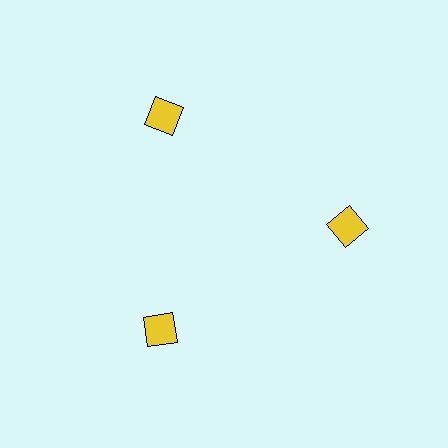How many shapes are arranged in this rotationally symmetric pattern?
There are 3 shapes, arranged in 3 groups of 1.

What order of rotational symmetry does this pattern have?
This pattern has 3-fold rotational symmetry.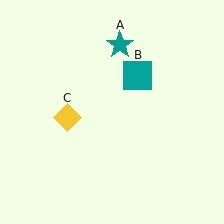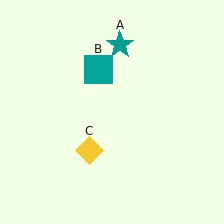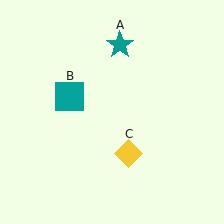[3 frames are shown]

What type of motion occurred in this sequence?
The teal square (object B), yellow diamond (object C) rotated counterclockwise around the center of the scene.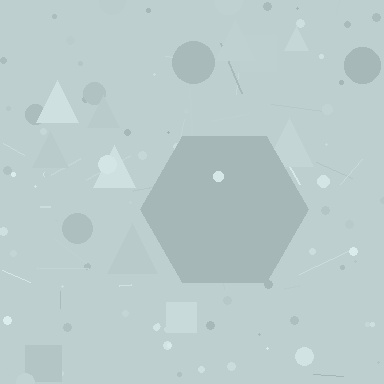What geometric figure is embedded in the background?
A hexagon is embedded in the background.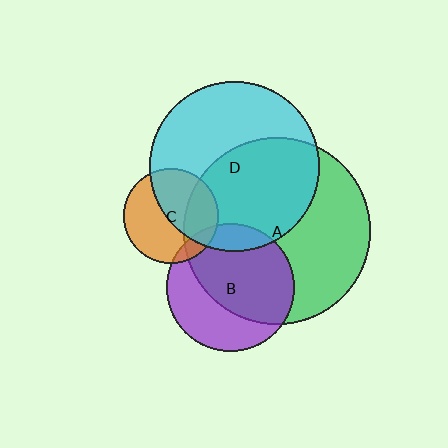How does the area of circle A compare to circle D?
Approximately 1.2 times.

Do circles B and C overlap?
Yes.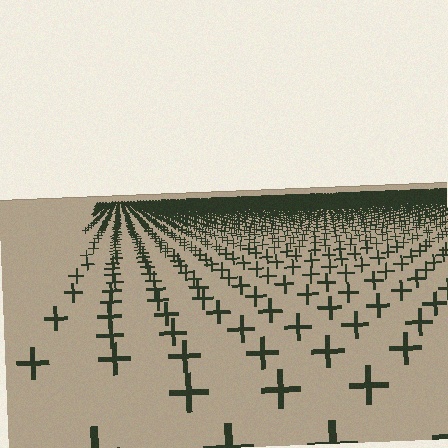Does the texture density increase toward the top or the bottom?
Density increases toward the top.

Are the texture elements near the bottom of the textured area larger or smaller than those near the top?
Larger. Near the bottom, elements are closer to the viewer and appear at a bigger on-screen size.